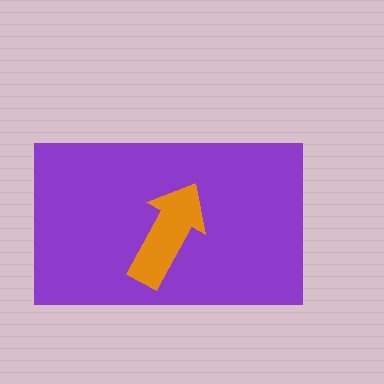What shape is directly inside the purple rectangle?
The orange arrow.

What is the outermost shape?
The purple rectangle.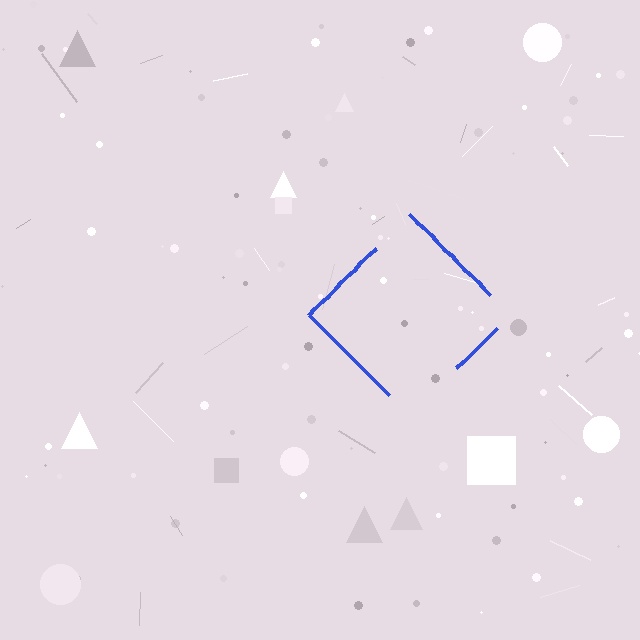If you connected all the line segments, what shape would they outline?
They would outline a diamond.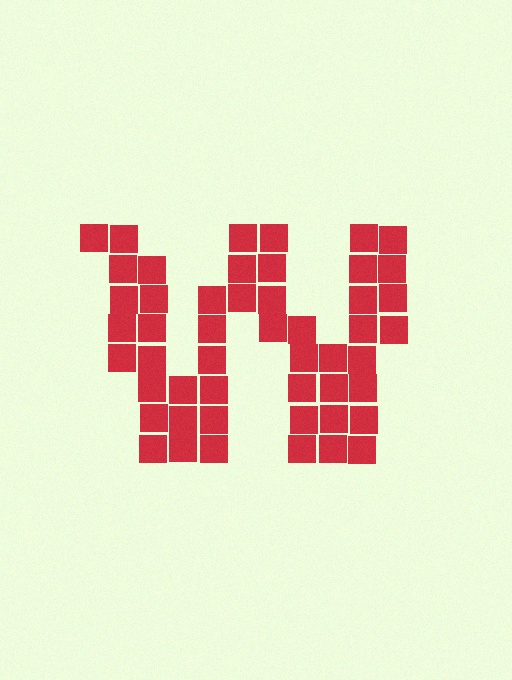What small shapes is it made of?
It is made of small squares.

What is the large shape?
The large shape is the letter W.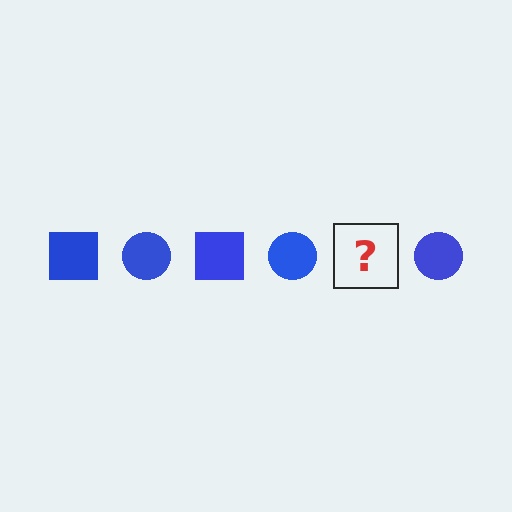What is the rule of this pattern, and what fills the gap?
The rule is that the pattern cycles through square, circle shapes in blue. The gap should be filled with a blue square.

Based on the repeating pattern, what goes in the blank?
The blank should be a blue square.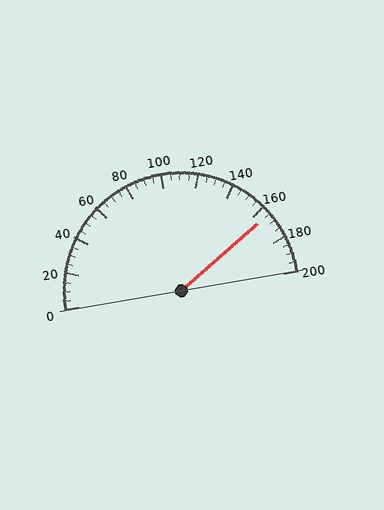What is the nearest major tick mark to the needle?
The nearest major tick mark is 160.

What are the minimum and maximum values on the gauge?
The gauge ranges from 0 to 200.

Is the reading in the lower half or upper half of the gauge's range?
The reading is in the upper half of the range (0 to 200).